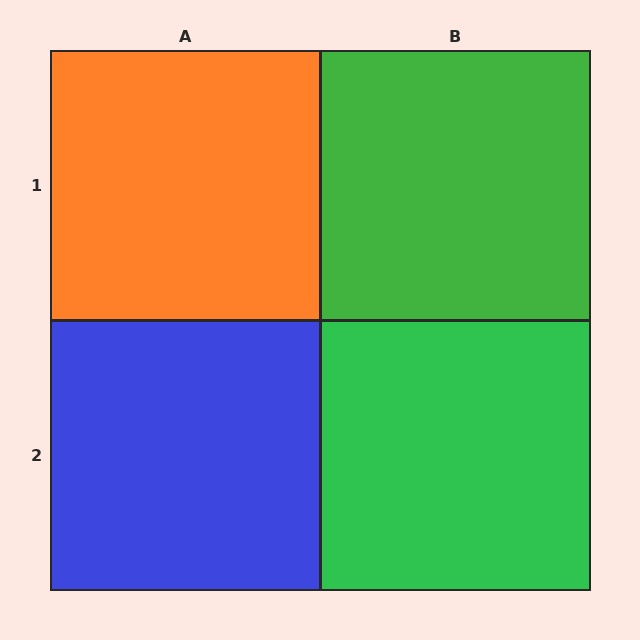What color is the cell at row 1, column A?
Orange.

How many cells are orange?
1 cell is orange.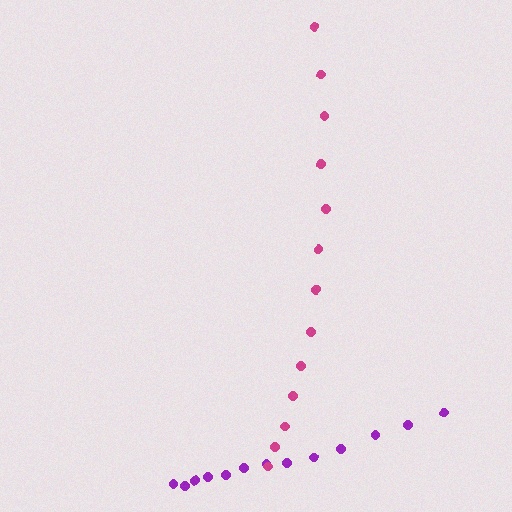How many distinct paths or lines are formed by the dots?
There are 2 distinct paths.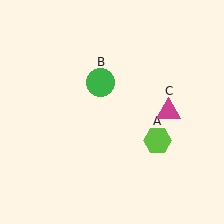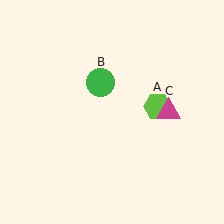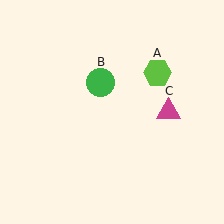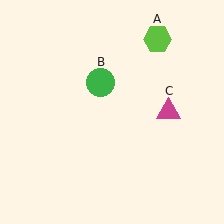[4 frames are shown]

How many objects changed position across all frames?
1 object changed position: lime hexagon (object A).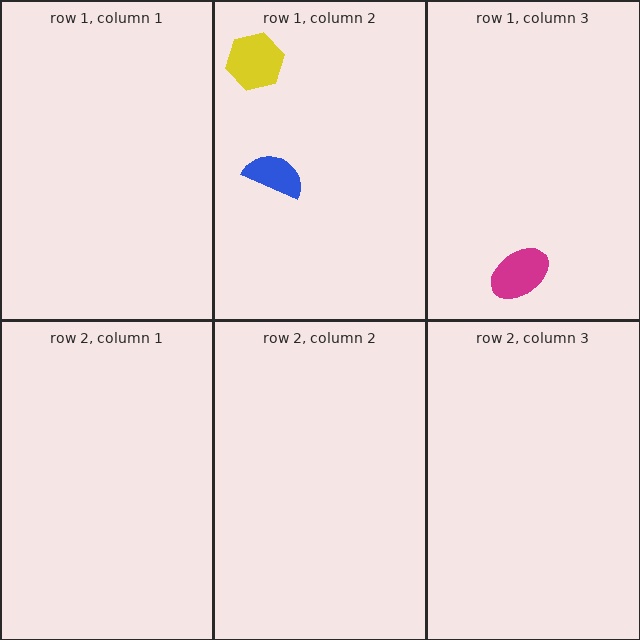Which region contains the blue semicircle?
The row 1, column 2 region.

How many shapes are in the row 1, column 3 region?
1.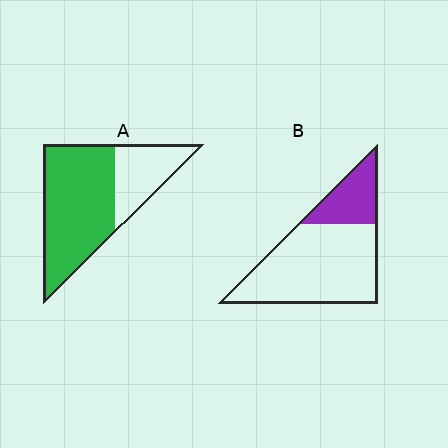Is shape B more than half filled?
No.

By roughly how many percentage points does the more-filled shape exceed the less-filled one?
By roughly 45 percentage points (A over B).